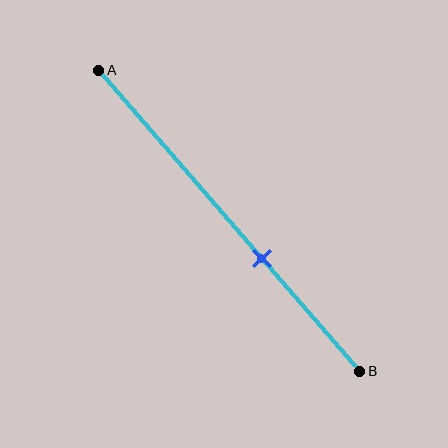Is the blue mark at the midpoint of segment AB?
No, the mark is at about 65% from A, not at the 50% midpoint.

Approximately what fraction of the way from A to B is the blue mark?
The blue mark is approximately 65% of the way from A to B.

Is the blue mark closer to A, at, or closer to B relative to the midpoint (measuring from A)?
The blue mark is closer to point B than the midpoint of segment AB.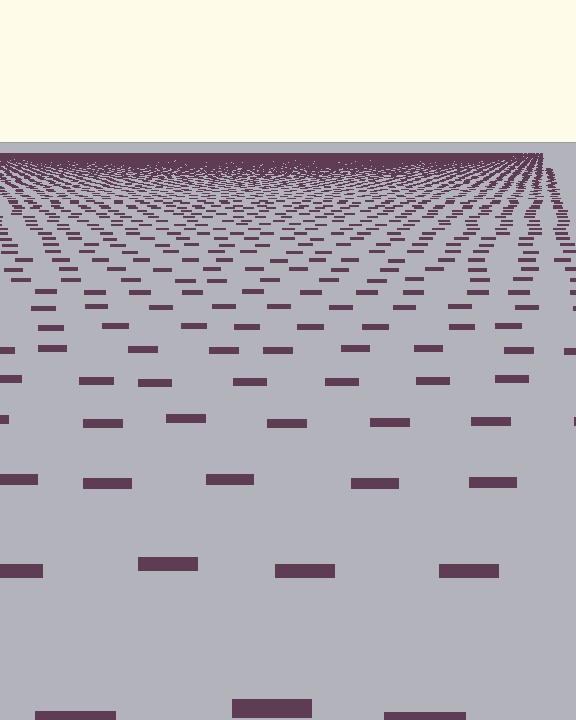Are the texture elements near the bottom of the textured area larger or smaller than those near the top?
Larger. Near the bottom, elements are closer to the viewer and appear at a bigger on-screen size.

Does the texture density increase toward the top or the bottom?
Density increases toward the top.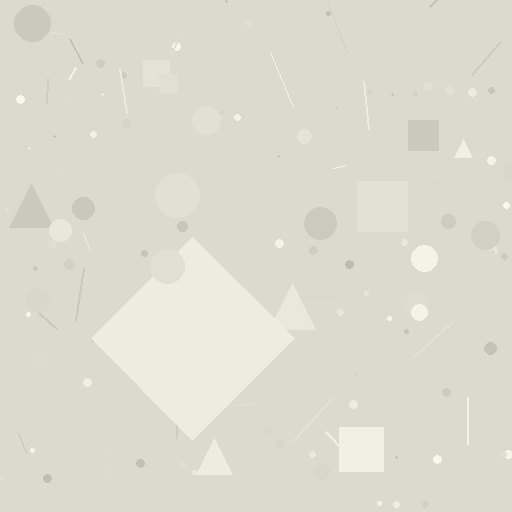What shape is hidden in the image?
A diamond is hidden in the image.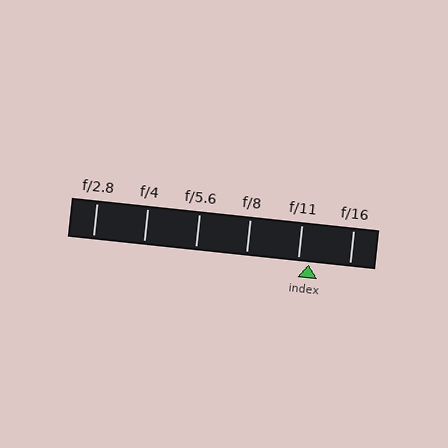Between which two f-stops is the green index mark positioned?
The index mark is between f/11 and f/16.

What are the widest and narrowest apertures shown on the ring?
The widest aperture shown is f/2.8 and the narrowest is f/16.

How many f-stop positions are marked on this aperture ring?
There are 6 f-stop positions marked.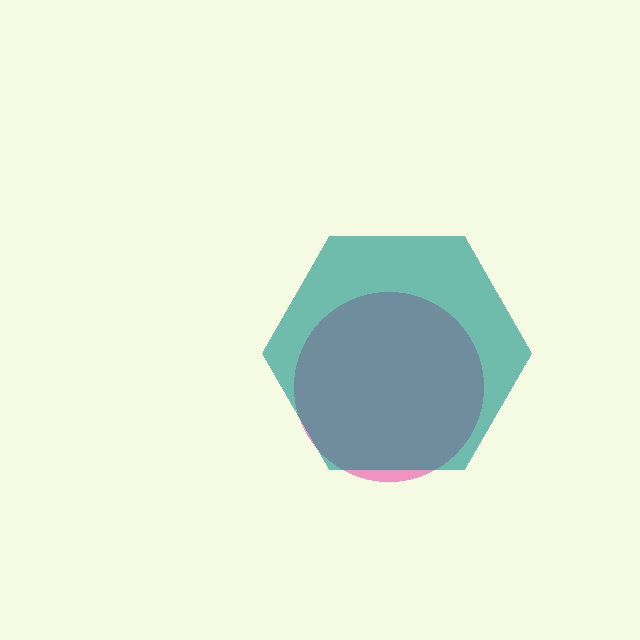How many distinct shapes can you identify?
There are 2 distinct shapes: a pink circle, a teal hexagon.